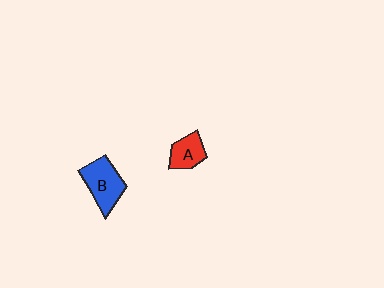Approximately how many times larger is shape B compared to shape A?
Approximately 1.6 times.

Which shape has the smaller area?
Shape A (red).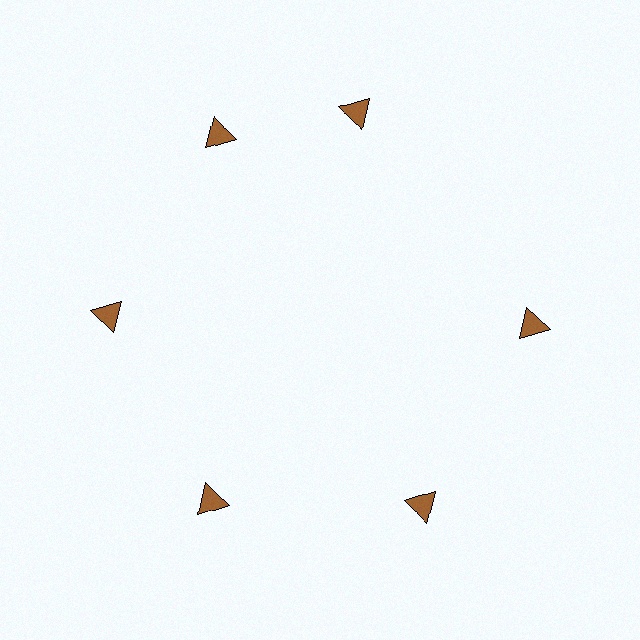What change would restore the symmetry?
The symmetry would be restored by rotating it back into even spacing with its neighbors so that all 6 triangles sit at equal angles and equal distance from the center.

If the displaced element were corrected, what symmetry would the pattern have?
It would have 6-fold rotational symmetry — the pattern would map onto itself every 60 degrees.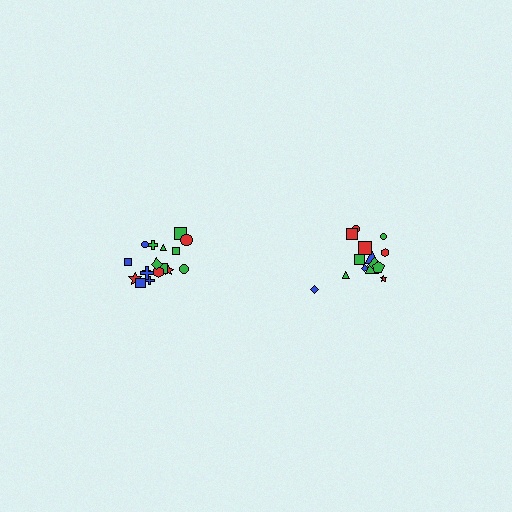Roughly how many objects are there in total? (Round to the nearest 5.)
Roughly 35 objects in total.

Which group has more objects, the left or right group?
The left group.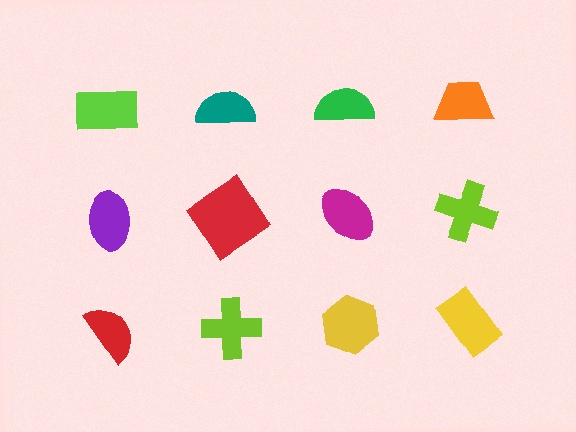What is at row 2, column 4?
A lime cross.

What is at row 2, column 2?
A red diamond.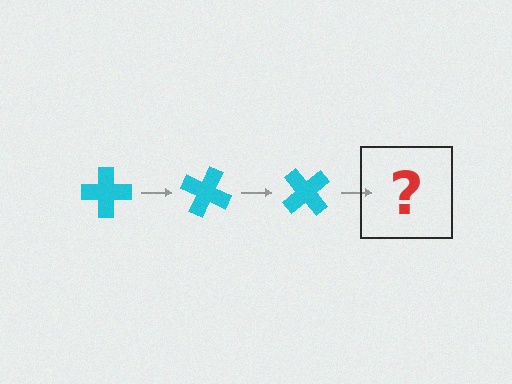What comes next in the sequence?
The next element should be a cyan cross rotated 75 degrees.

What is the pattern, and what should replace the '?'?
The pattern is that the cross rotates 25 degrees each step. The '?' should be a cyan cross rotated 75 degrees.